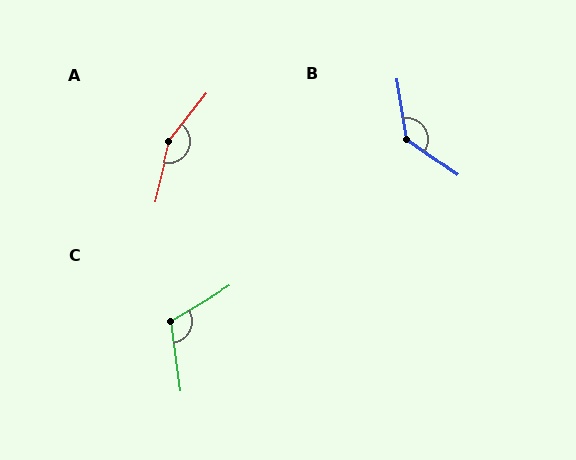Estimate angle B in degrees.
Approximately 134 degrees.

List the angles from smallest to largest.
C (112°), B (134°), A (155°).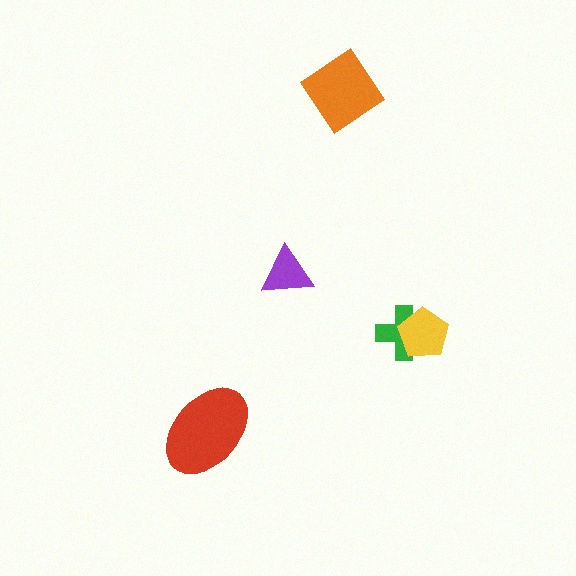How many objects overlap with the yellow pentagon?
1 object overlaps with the yellow pentagon.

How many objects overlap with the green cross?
1 object overlaps with the green cross.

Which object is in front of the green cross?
The yellow pentagon is in front of the green cross.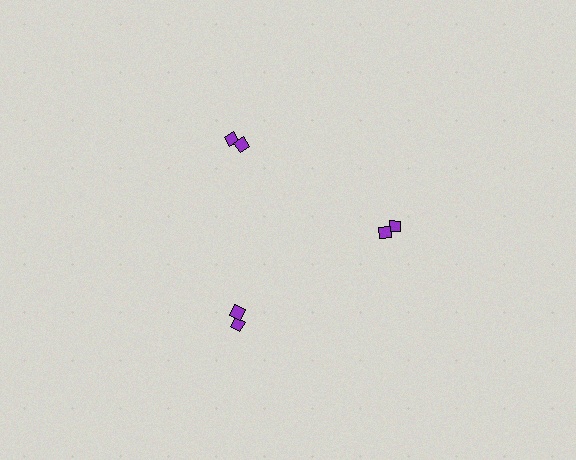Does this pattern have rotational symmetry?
Yes, this pattern has 3-fold rotational symmetry. It looks the same after rotating 120 degrees around the center.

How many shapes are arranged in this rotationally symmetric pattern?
There are 6 shapes, arranged in 3 groups of 2.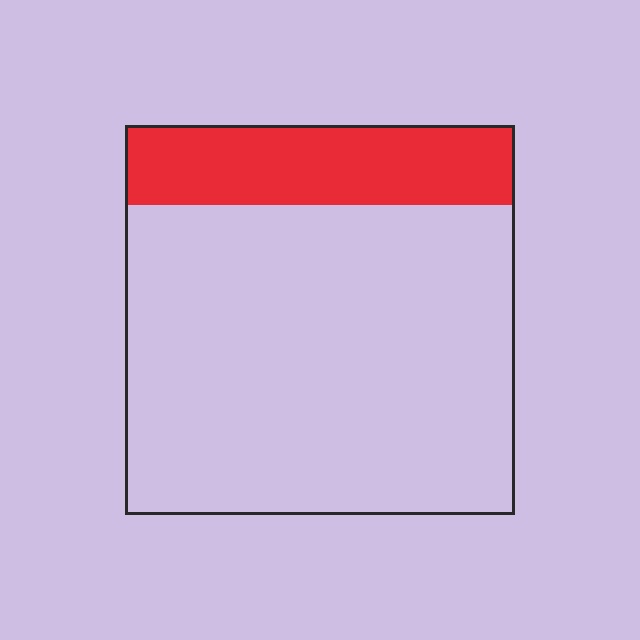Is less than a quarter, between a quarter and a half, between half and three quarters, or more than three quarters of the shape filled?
Less than a quarter.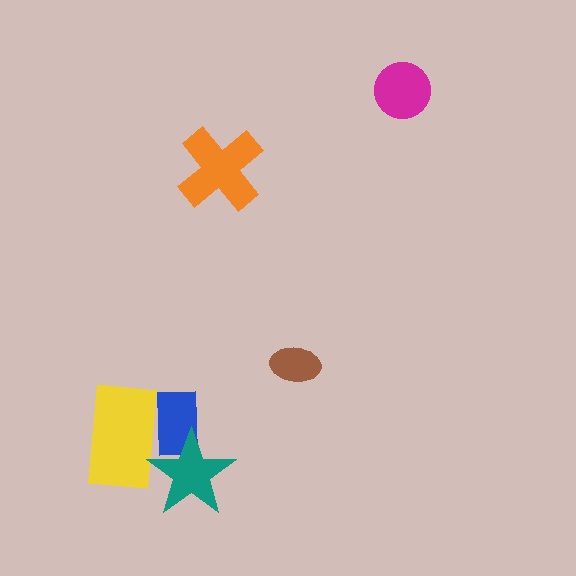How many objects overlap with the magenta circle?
0 objects overlap with the magenta circle.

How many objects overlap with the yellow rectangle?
2 objects overlap with the yellow rectangle.